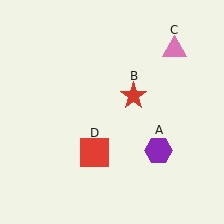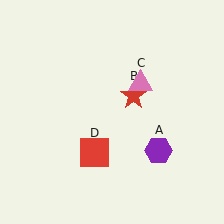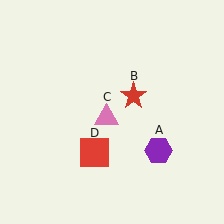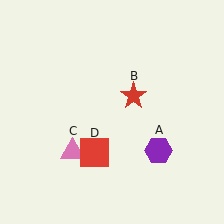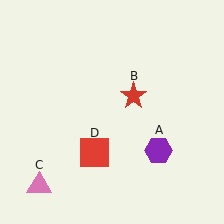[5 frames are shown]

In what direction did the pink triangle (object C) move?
The pink triangle (object C) moved down and to the left.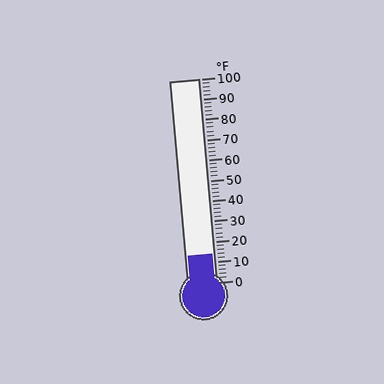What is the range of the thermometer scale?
The thermometer scale ranges from 0°F to 100°F.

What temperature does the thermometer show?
The thermometer shows approximately 14°F.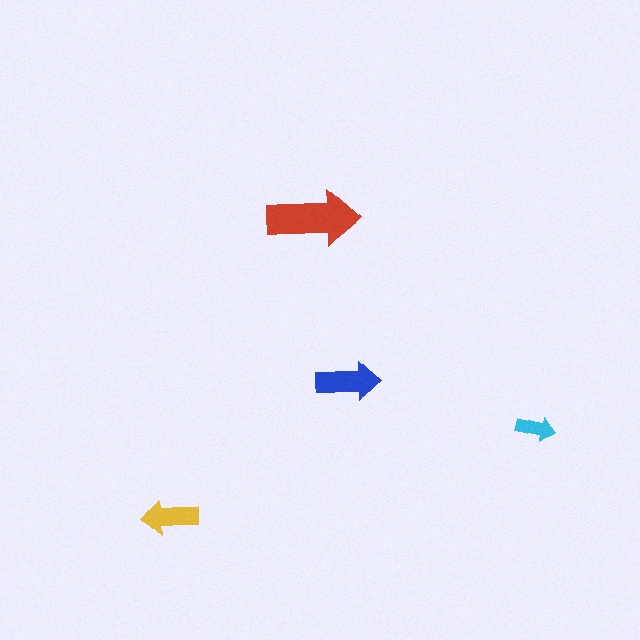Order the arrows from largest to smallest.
the red one, the blue one, the yellow one, the cyan one.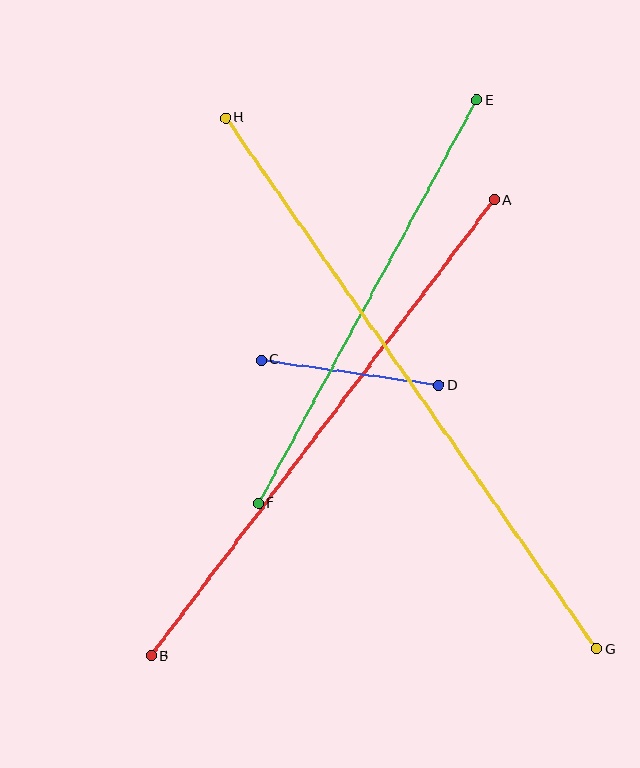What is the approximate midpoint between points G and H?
The midpoint is at approximately (411, 383) pixels.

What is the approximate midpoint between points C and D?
The midpoint is at approximately (350, 373) pixels.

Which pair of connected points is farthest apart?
Points G and H are farthest apart.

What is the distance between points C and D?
The distance is approximately 180 pixels.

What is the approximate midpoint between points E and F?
The midpoint is at approximately (368, 302) pixels.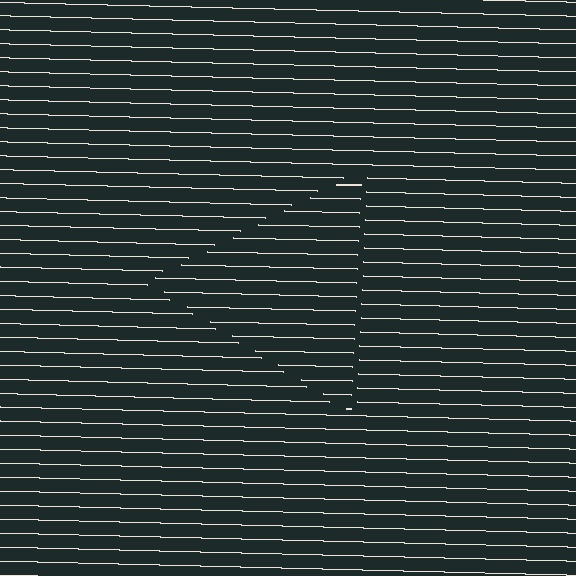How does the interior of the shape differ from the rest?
The interior of the shape contains the same grating, shifted by half a period — the contour is defined by the phase discontinuity where line-ends from the inner and outer gratings abut.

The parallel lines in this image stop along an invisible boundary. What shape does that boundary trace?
An illusory triangle. The interior of the shape contains the same grating, shifted by half a period — the contour is defined by the phase discontinuity where line-ends from the inner and outer gratings abut.